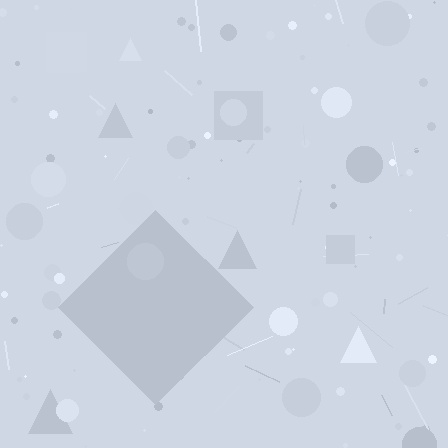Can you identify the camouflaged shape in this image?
The camouflaged shape is a diamond.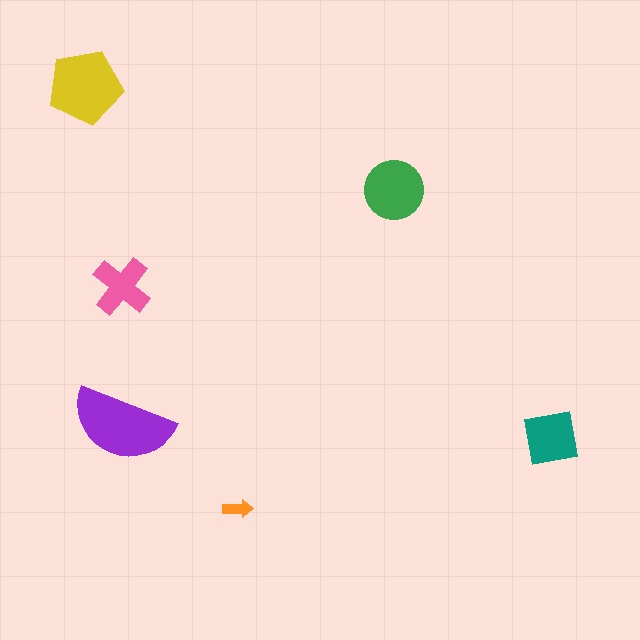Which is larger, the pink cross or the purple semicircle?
The purple semicircle.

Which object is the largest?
The purple semicircle.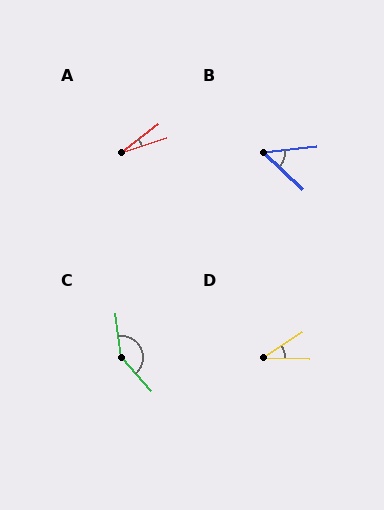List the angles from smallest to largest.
A (20°), D (35°), B (49°), C (146°).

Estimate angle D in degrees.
Approximately 35 degrees.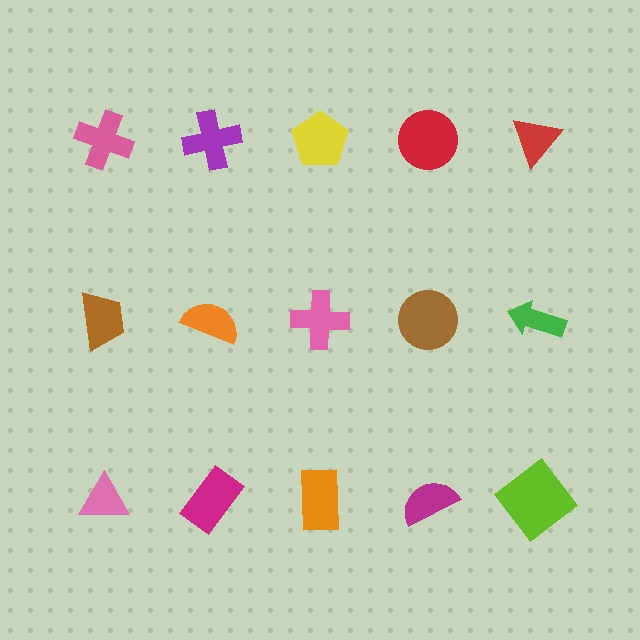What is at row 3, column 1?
A pink triangle.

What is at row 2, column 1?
A brown trapezoid.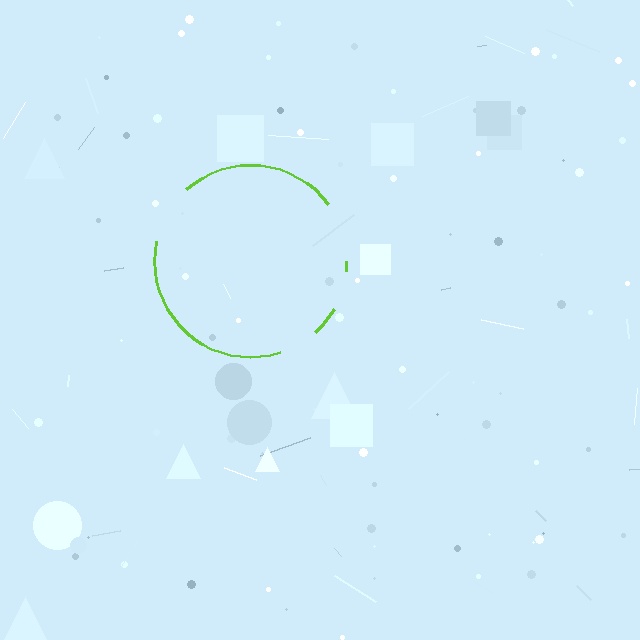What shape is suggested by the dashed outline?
The dashed outline suggests a circle.